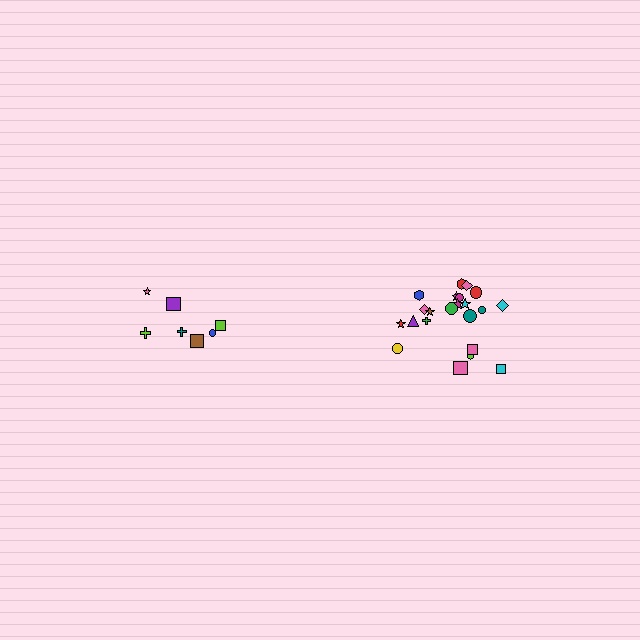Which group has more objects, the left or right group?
The right group.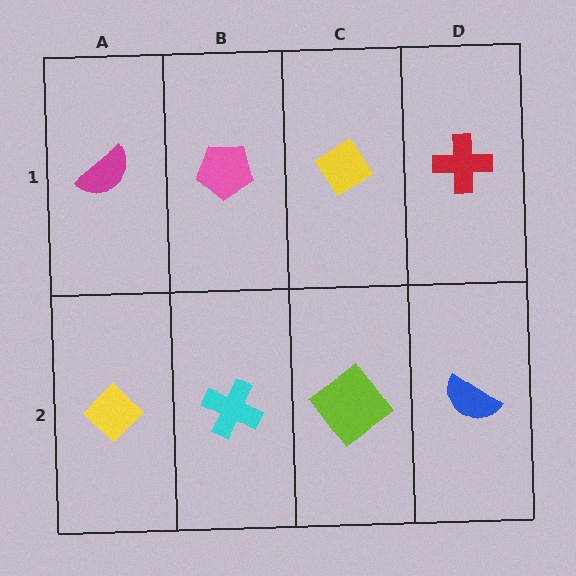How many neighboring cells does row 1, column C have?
3.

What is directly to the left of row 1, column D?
A yellow diamond.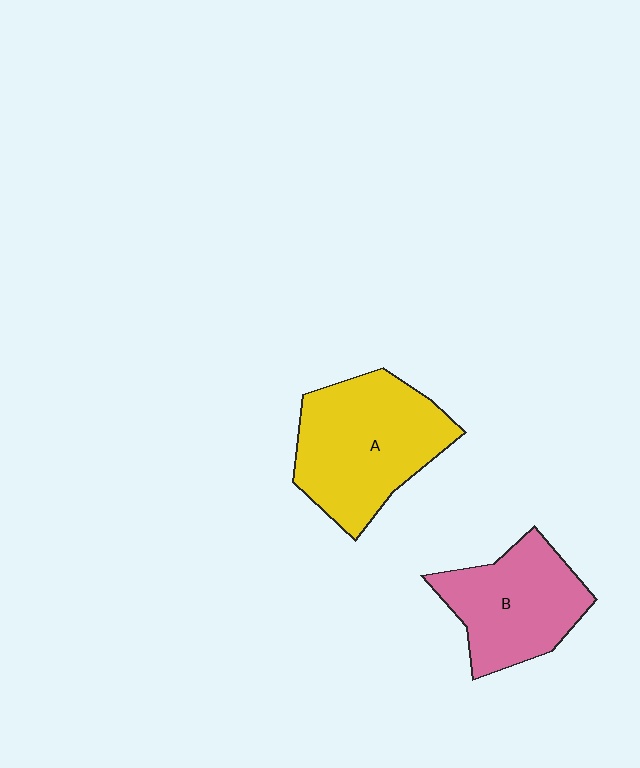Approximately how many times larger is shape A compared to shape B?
Approximately 1.3 times.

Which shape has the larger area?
Shape A (yellow).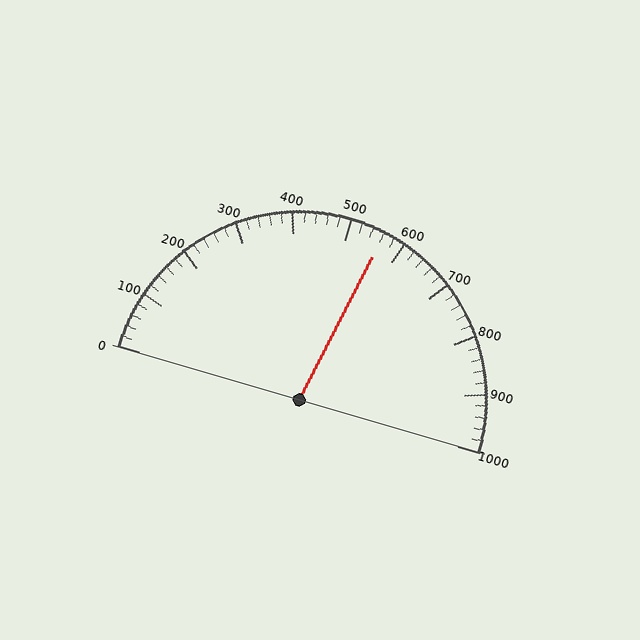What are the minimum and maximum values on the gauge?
The gauge ranges from 0 to 1000.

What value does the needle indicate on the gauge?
The needle indicates approximately 560.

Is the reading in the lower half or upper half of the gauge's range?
The reading is in the upper half of the range (0 to 1000).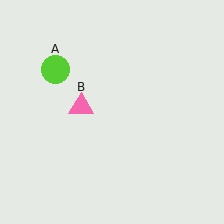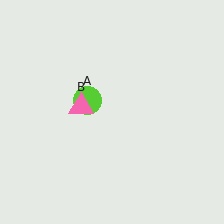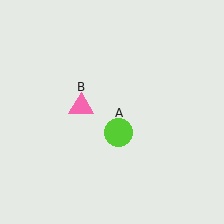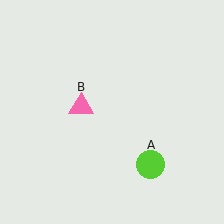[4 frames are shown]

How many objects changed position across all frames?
1 object changed position: lime circle (object A).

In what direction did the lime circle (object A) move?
The lime circle (object A) moved down and to the right.